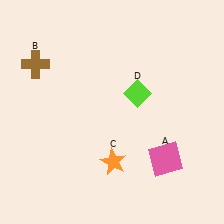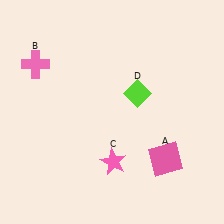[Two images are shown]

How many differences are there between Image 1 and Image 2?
There are 2 differences between the two images.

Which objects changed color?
B changed from brown to pink. C changed from orange to pink.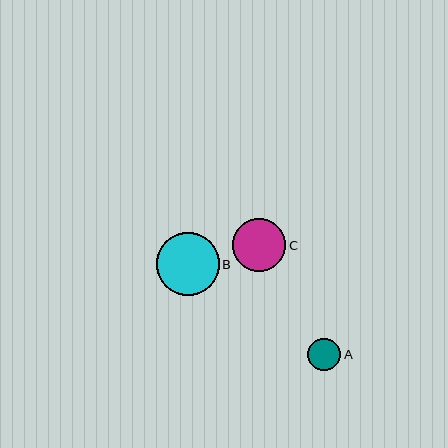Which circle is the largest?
Circle B is the largest with a size of approximately 63 pixels.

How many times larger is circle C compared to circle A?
Circle C is approximately 1.6 times the size of circle A.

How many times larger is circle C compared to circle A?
Circle C is approximately 1.6 times the size of circle A.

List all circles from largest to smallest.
From largest to smallest: B, C, A.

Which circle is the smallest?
Circle A is the smallest with a size of approximately 33 pixels.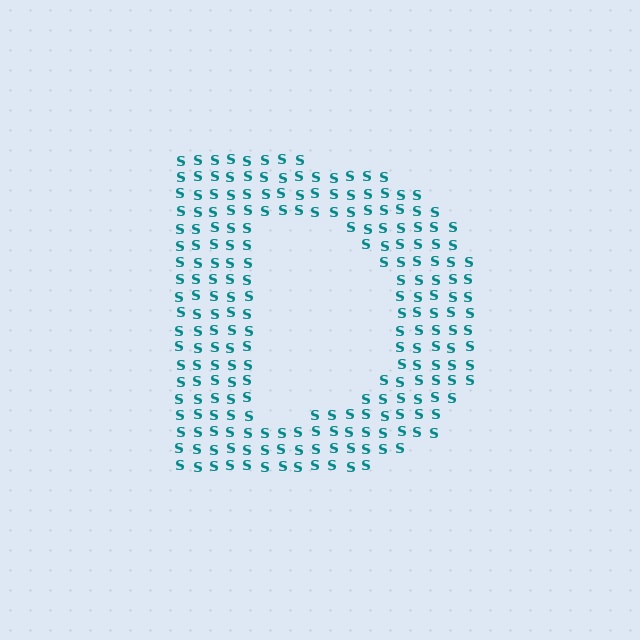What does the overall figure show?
The overall figure shows the letter D.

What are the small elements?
The small elements are letter S's.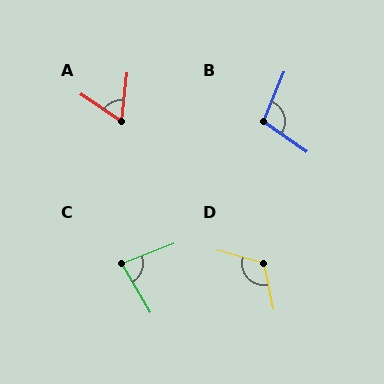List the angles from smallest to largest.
A (63°), C (81°), B (102°), D (117°).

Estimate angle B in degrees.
Approximately 102 degrees.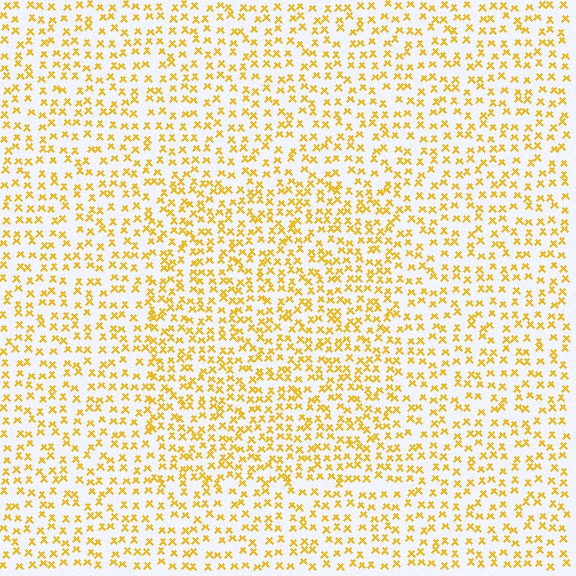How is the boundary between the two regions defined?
The boundary is defined by a change in element density (approximately 1.5x ratio). All elements are the same color, size, and shape.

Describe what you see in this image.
The image contains small yellow elements arranged at two different densities. A rectangle-shaped region is visible where the elements are more densely packed than the surrounding area.